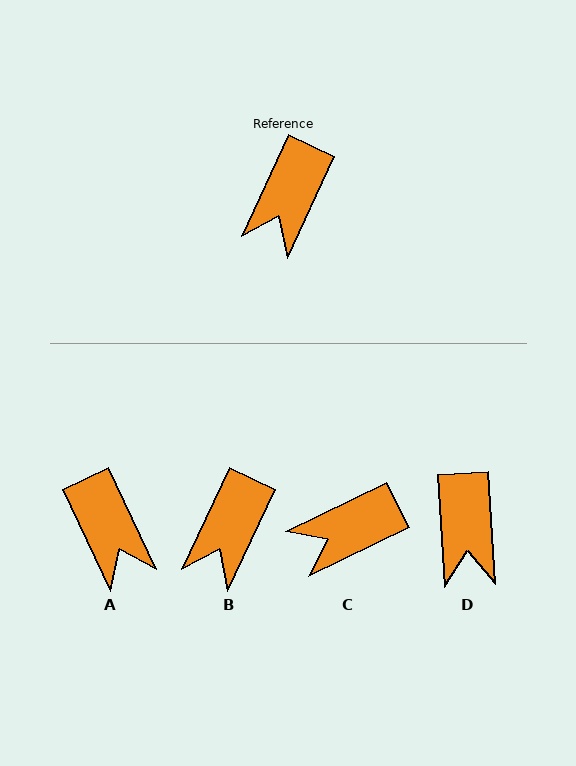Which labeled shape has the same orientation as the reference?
B.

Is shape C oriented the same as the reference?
No, it is off by about 39 degrees.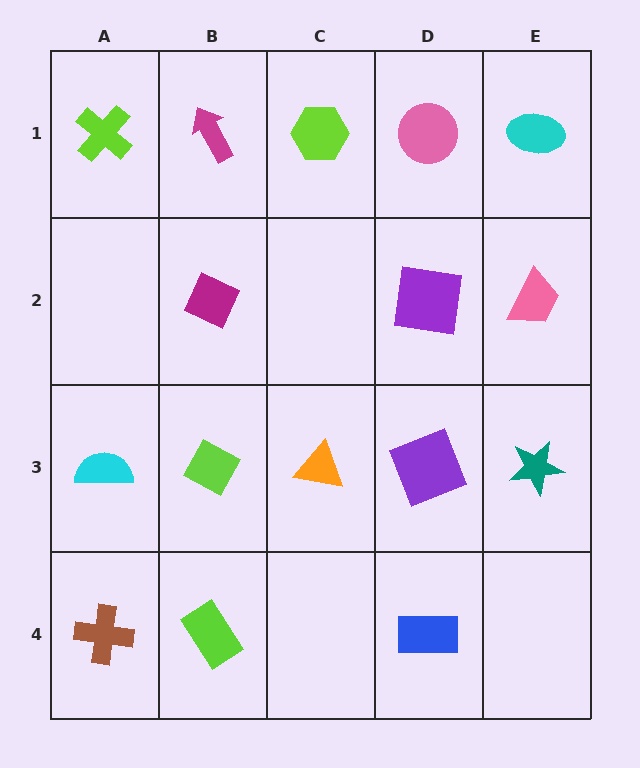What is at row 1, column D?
A pink circle.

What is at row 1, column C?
A lime hexagon.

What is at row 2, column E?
A pink trapezoid.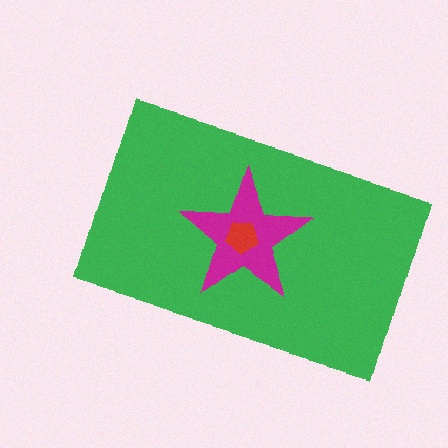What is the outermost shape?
The green rectangle.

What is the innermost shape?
The red pentagon.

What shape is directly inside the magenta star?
The red pentagon.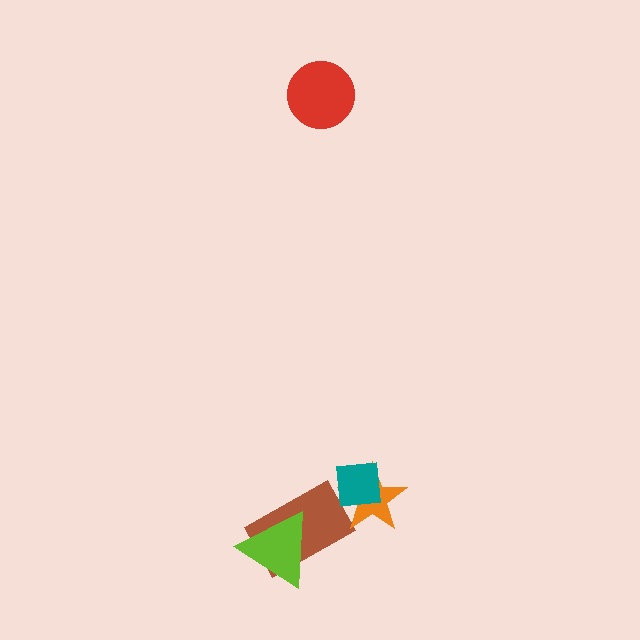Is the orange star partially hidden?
Yes, it is partially covered by another shape.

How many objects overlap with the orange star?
1 object overlaps with the orange star.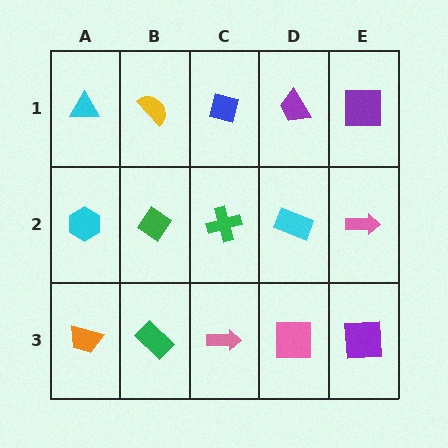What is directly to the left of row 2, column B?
A cyan hexagon.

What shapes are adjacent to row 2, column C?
A blue square (row 1, column C), a pink arrow (row 3, column C), a green diamond (row 2, column B), a cyan rectangle (row 2, column D).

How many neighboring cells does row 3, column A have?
2.